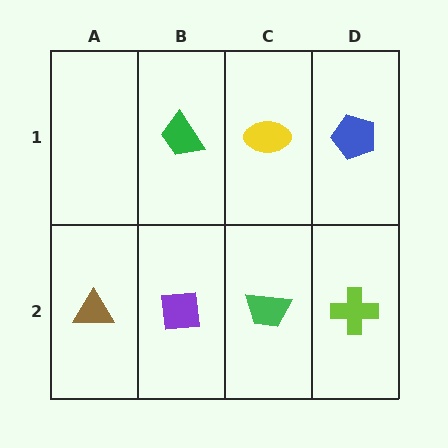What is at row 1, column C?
A yellow ellipse.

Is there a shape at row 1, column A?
No, that cell is empty.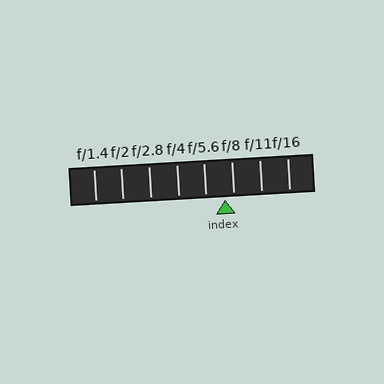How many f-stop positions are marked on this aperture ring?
There are 8 f-stop positions marked.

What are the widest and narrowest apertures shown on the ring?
The widest aperture shown is f/1.4 and the narrowest is f/16.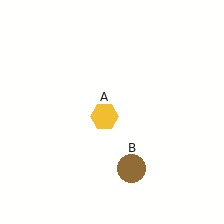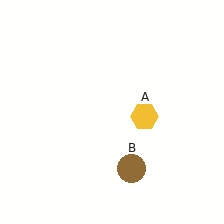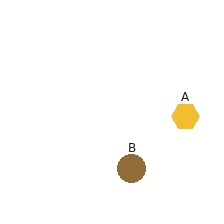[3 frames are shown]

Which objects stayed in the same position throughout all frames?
Brown circle (object B) remained stationary.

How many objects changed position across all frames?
1 object changed position: yellow hexagon (object A).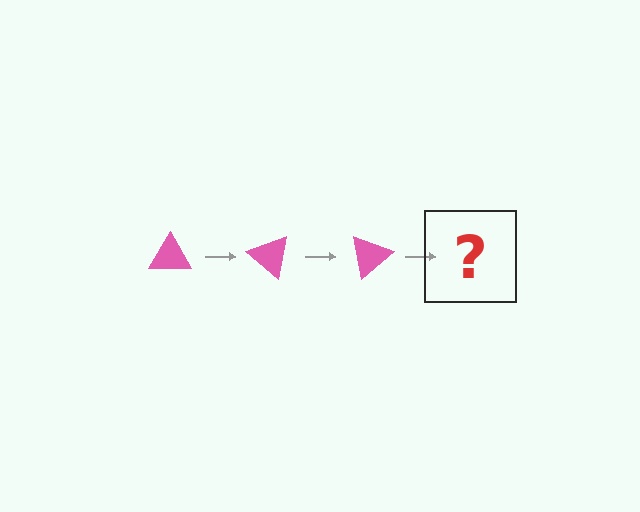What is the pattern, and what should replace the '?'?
The pattern is that the triangle rotates 40 degrees each step. The '?' should be a pink triangle rotated 120 degrees.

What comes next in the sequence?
The next element should be a pink triangle rotated 120 degrees.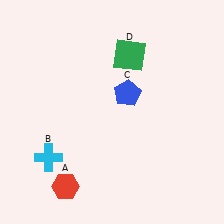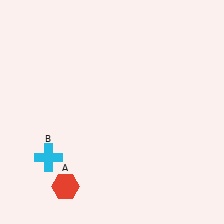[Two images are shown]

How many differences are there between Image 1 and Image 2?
There are 2 differences between the two images.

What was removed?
The blue pentagon (C), the green square (D) were removed in Image 2.